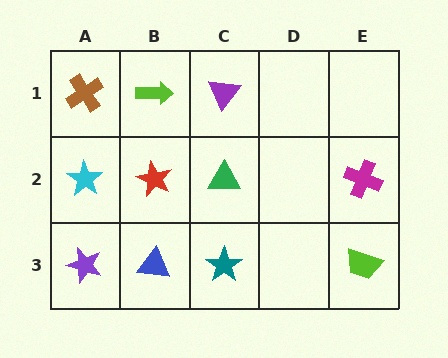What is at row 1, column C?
A purple triangle.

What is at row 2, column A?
A cyan star.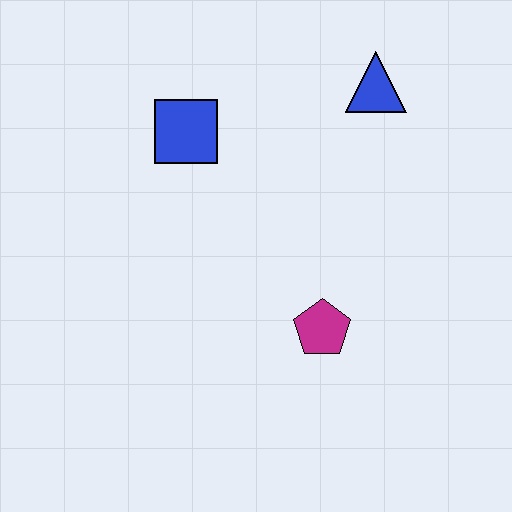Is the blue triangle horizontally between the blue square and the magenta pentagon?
No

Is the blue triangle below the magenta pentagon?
No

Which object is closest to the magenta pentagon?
The blue square is closest to the magenta pentagon.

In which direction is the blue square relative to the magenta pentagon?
The blue square is above the magenta pentagon.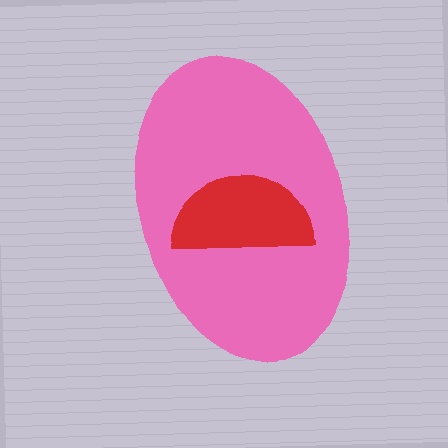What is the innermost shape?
The red semicircle.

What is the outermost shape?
The pink ellipse.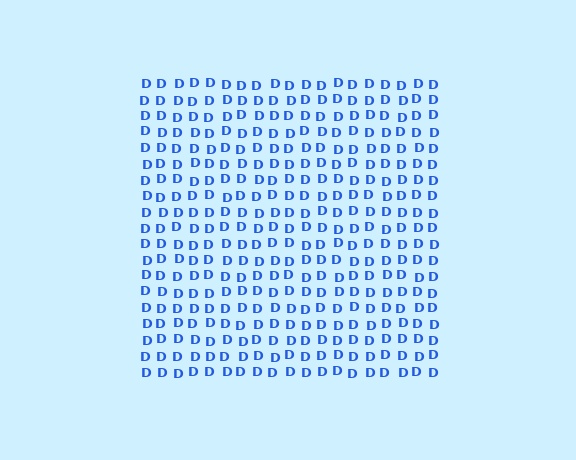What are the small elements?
The small elements are letter D's.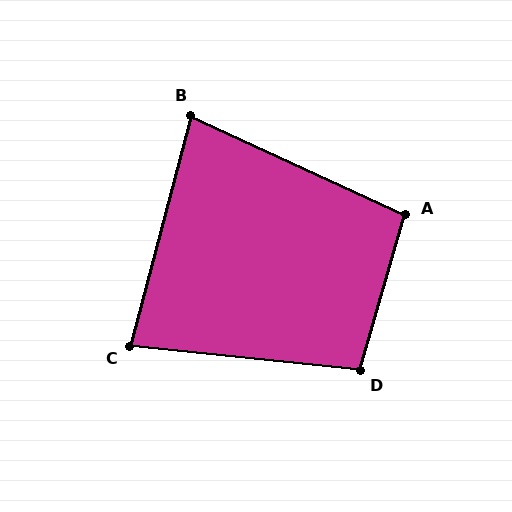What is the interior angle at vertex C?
Approximately 81 degrees (acute).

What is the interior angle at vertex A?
Approximately 99 degrees (obtuse).